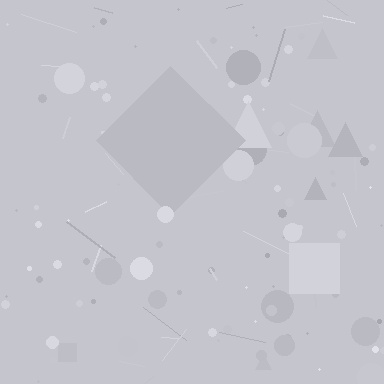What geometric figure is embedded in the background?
A diamond is embedded in the background.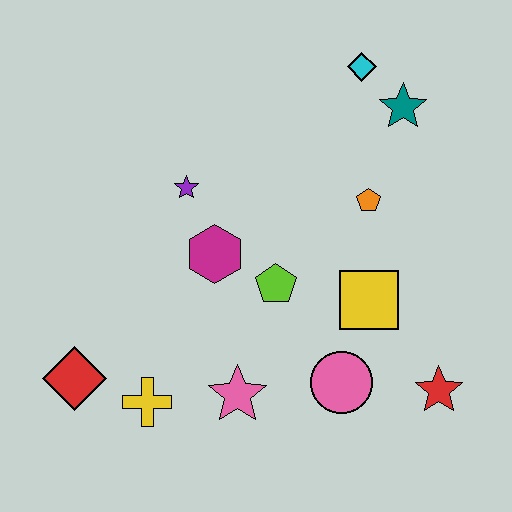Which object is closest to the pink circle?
The yellow square is closest to the pink circle.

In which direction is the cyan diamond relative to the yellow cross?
The cyan diamond is above the yellow cross.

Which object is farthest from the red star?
The red diamond is farthest from the red star.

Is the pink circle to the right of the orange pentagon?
No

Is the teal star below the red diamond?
No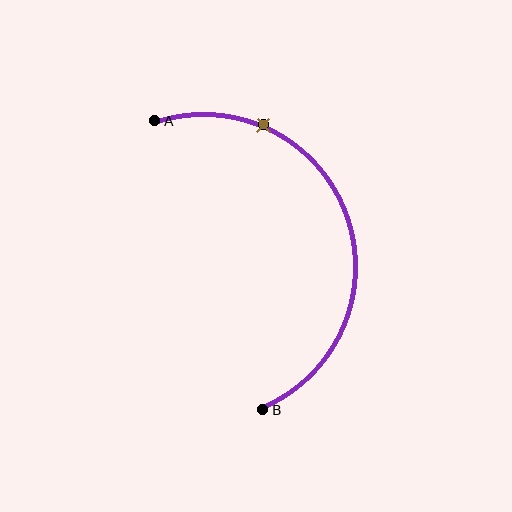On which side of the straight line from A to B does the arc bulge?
The arc bulges to the right of the straight line connecting A and B.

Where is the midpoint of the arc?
The arc midpoint is the point on the curve farthest from the straight line joining A and B. It sits to the right of that line.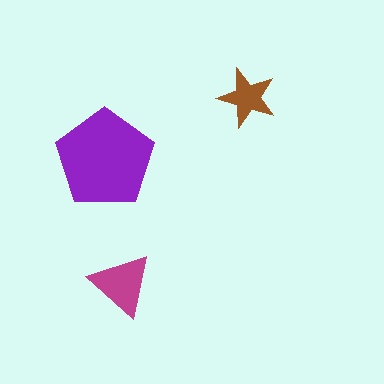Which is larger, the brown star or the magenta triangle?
The magenta triangle.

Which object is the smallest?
The brown star.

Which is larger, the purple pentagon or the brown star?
The purple pentagon.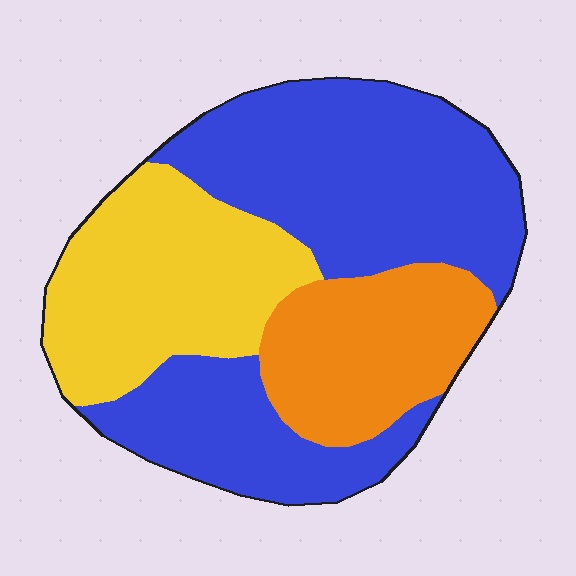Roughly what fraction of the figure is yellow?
Yellow covers 27% of the figure.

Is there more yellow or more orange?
Yellow.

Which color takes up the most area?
Blue, at roughly 50%.